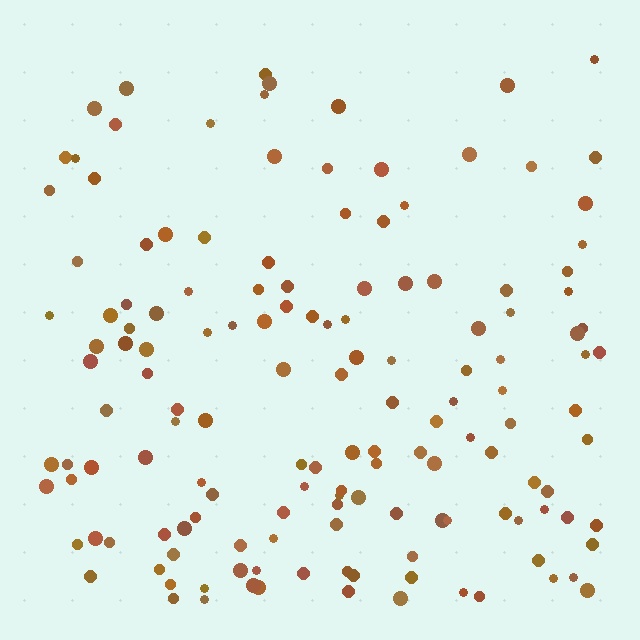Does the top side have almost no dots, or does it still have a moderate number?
Still a moderate number, just noticeably fewer than the bottom.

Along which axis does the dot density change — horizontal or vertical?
Vertical.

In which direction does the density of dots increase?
From top to bottom, with the bottom side densest.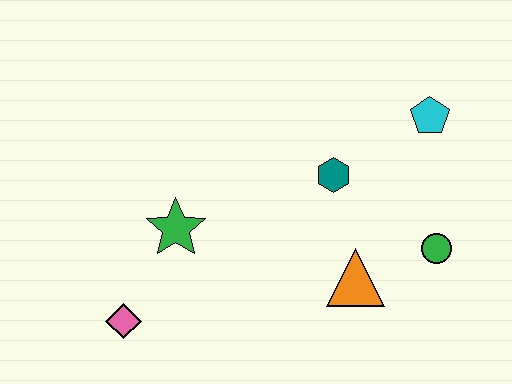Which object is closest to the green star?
The pink diamond is closest to the green star.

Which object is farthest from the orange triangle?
The pink diamond is farthest from the orange triangle.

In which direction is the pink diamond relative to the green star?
The pink diamond is below the green star.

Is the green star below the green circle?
No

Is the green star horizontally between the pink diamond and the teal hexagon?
Yes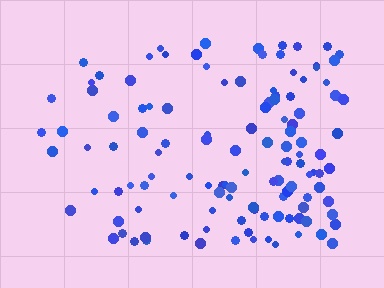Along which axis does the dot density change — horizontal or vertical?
Horizontal.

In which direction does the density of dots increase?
From left to right, with the right side densest.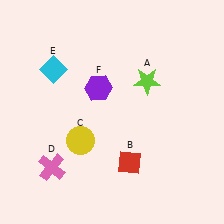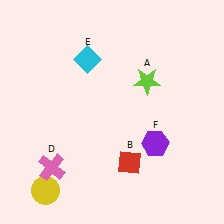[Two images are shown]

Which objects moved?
The objects that moved are: the yellow circle (C), the cyan diamond (E), the purple hexagon (F).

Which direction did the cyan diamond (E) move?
The cyan diamond (E) moved right.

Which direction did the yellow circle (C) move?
The yellow circle (C) moved down.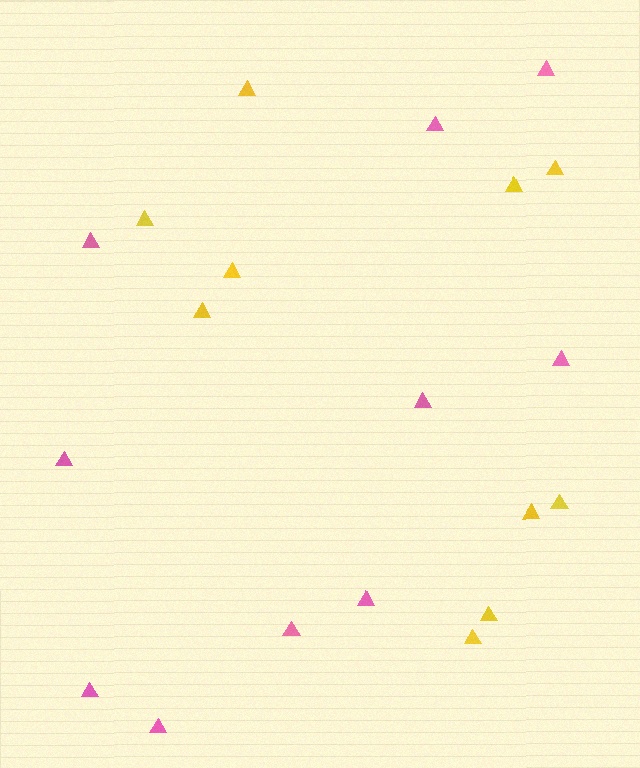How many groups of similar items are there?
There are 2 groups: one group of pink triangles (10) and one group of yellow triangles (10).